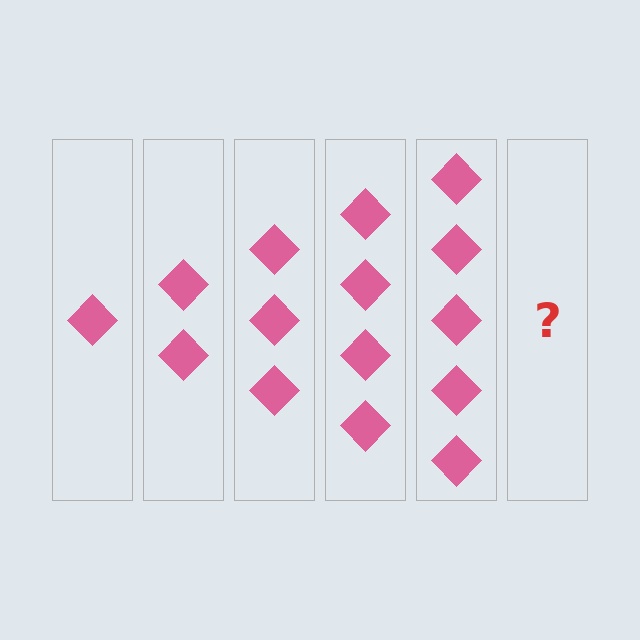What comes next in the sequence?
The next element should be 6 diamonds.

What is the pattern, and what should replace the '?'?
The pattern is that each step adds one more diamond. The '?' should be 6 diamonds.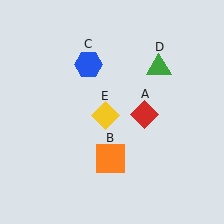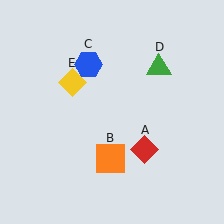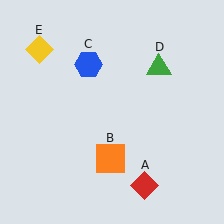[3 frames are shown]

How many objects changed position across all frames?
2 objects changed position: red diamond (object A), yellow diamond (object E).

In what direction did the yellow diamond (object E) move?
The yellow diamond (object E) moved up and to the left.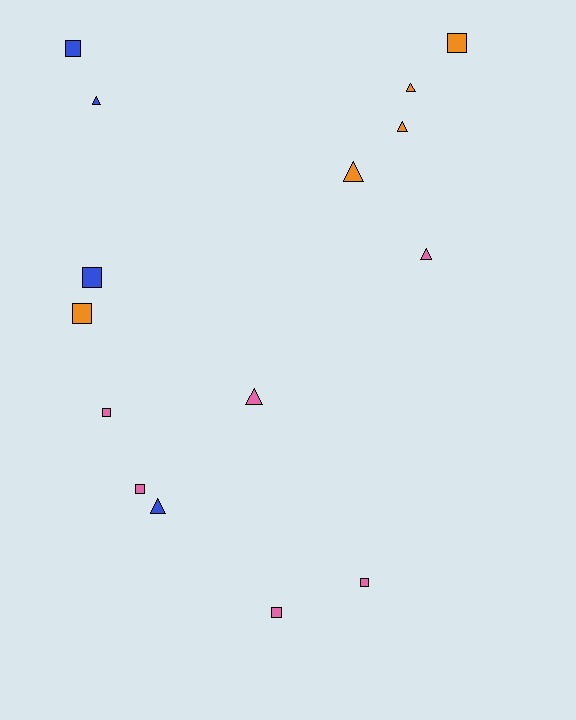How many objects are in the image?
There are 15 objects.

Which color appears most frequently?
Pink, with 6 objects.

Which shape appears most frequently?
Square, with 8 objects.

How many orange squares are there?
There are 2 orange squares.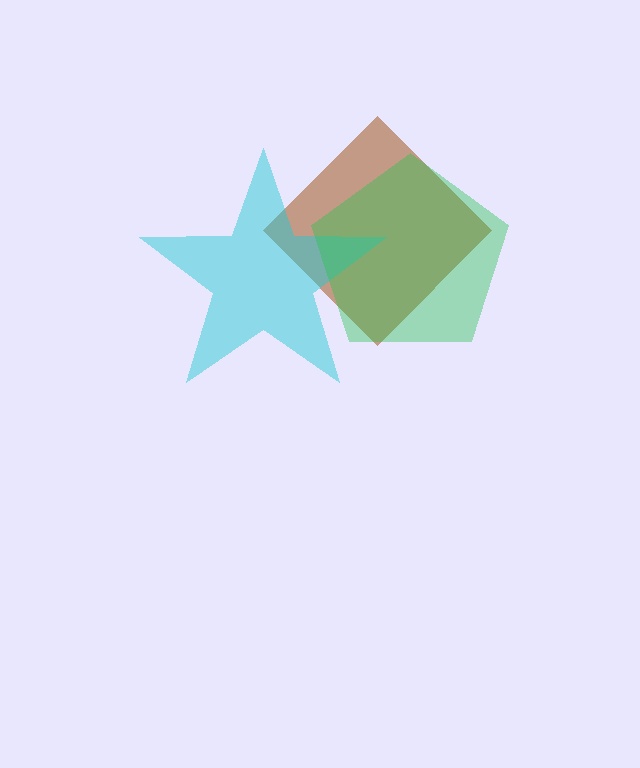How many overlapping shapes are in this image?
There are 3 overlapping shapes in the image.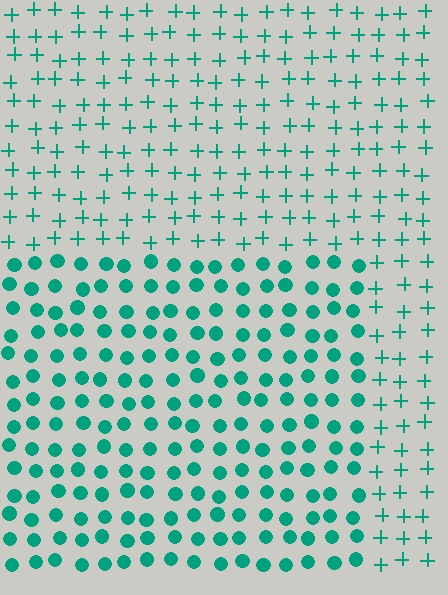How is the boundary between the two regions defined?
The boundary is defined by a change in element shape: circles inside vs. plus signs outside. All elements share the same color and spacing.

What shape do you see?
I see a rectangle.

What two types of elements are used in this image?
The image uses circles inside the rectangle region and plus signs outside it.